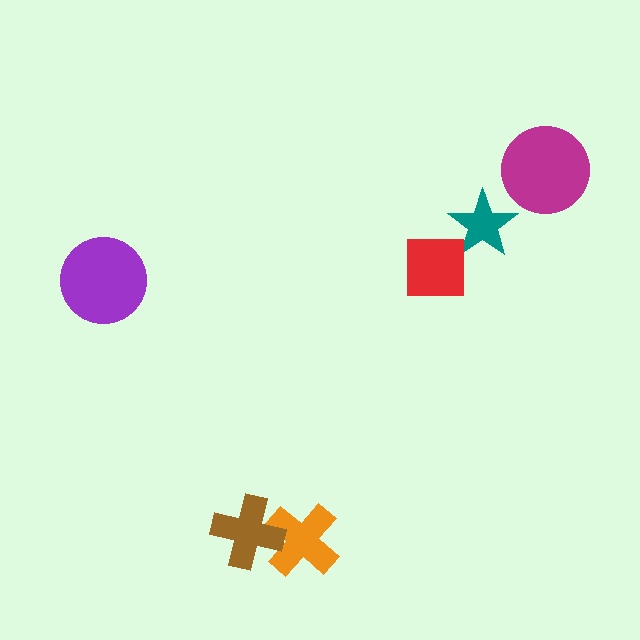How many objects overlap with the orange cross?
1 object overlaps with the orange cross.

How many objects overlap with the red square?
0 objects overlap with the red square.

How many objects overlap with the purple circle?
0 objects overlap with the purple circle.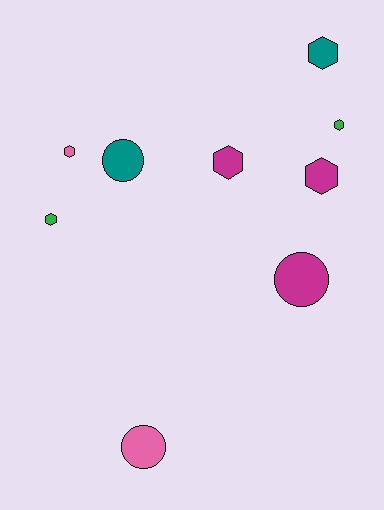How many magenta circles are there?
There is 1 magenta circle.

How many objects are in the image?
There are 9 objects.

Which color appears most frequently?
Magenta, with 3 objects.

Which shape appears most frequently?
Hexagon, with 6 objects.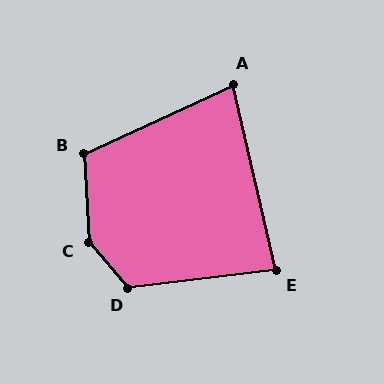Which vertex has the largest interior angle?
C, at approximately 142 degrees.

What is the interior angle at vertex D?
Approximately 125 degrees (obtuse).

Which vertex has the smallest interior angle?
A, at approximately 78 degrees.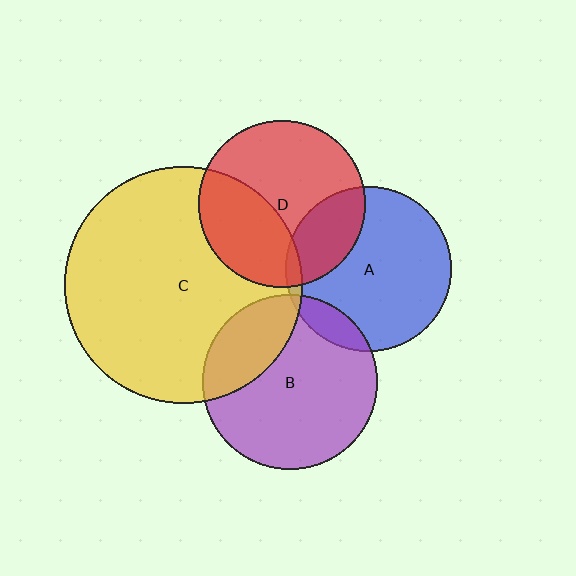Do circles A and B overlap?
Yes.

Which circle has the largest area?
Circle C (yellow).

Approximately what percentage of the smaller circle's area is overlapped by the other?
Approximately 10%.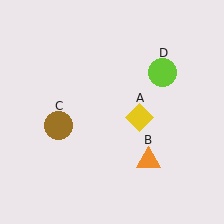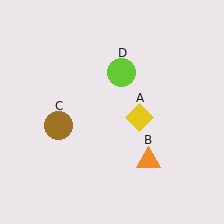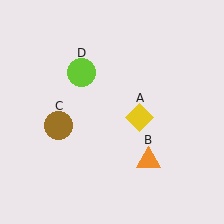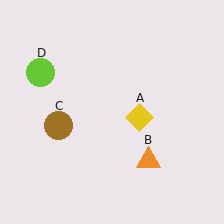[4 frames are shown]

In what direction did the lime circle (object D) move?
The lime circle (object D) moved left.